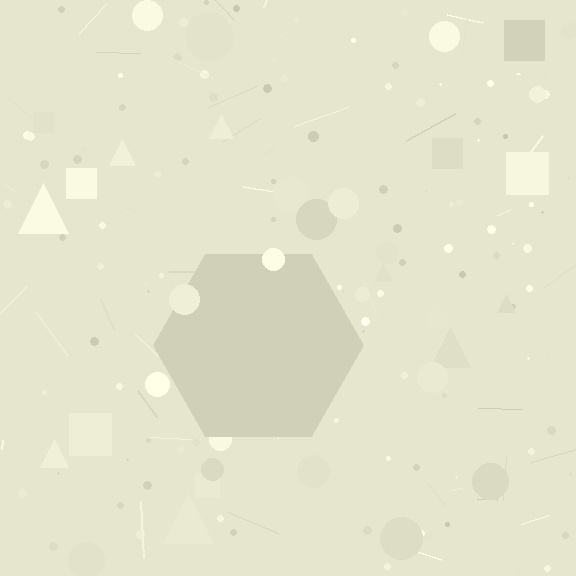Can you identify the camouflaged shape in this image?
The camouflaged shape is a hexagon.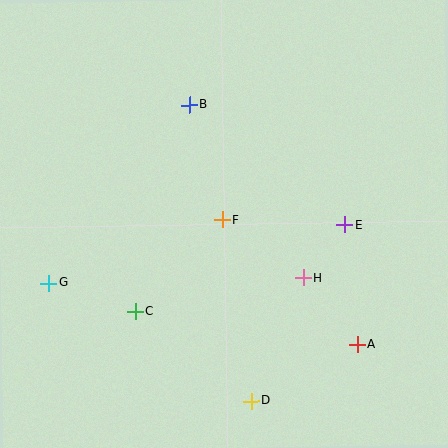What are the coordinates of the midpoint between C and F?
The midpoint between C and F is at (179, 266).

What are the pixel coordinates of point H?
Point H is at (303, 277).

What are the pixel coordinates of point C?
Point C is at (135, 311).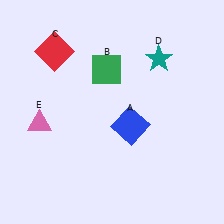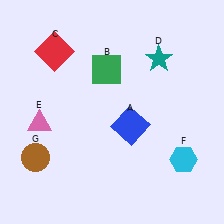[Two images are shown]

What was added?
A cyan hexagon (F), a brown circle (G) were added in Image 2.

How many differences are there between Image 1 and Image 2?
There are 2 differences between the two images.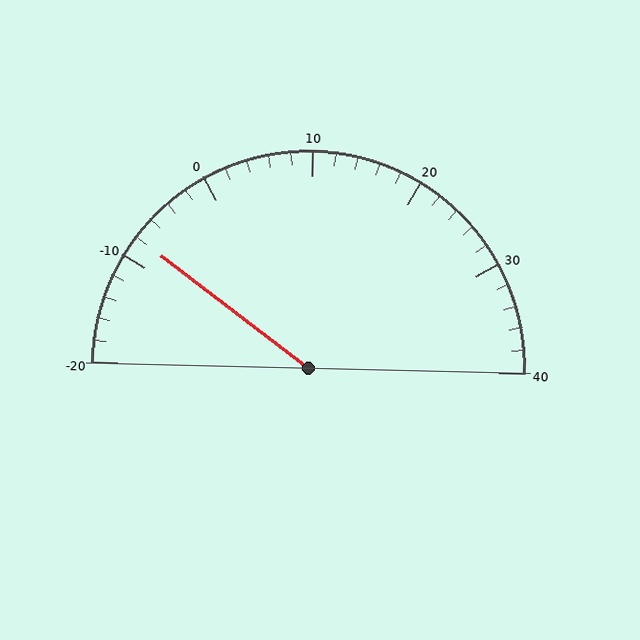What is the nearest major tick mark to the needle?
The nearest major tick mark is -10.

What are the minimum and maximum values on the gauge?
The gauge ranges from -20 to 40.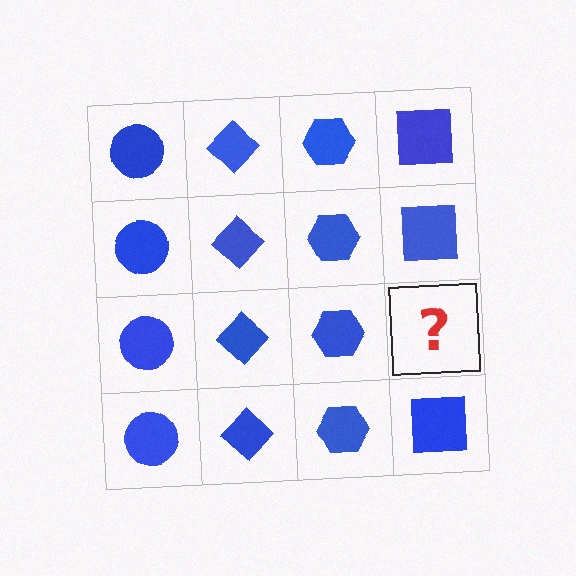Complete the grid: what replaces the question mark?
The question mark should be replaced with a blue square.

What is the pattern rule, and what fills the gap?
The rule is that each column has a consistent shape. The gap should be filled with a blue square.